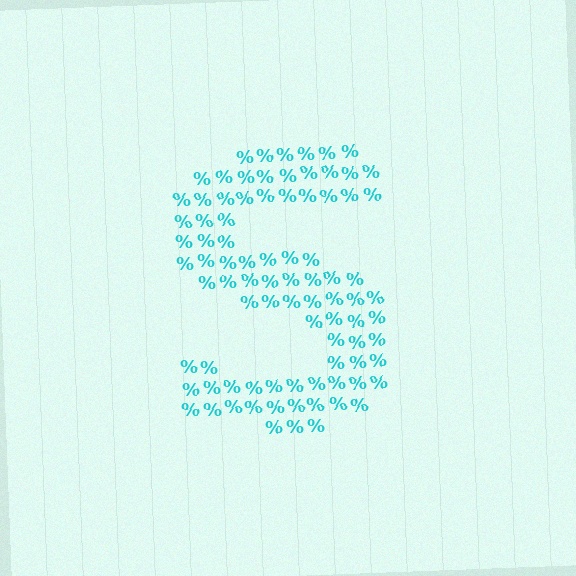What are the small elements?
The small elements are percent signs.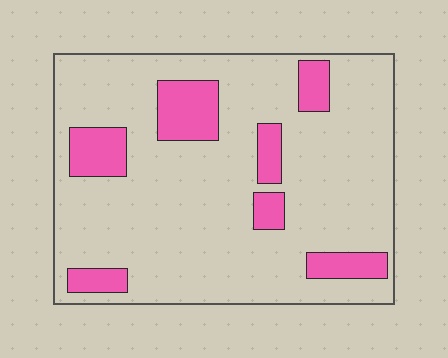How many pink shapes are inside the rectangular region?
7.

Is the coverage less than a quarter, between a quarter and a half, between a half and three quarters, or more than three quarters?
Less than a quarter.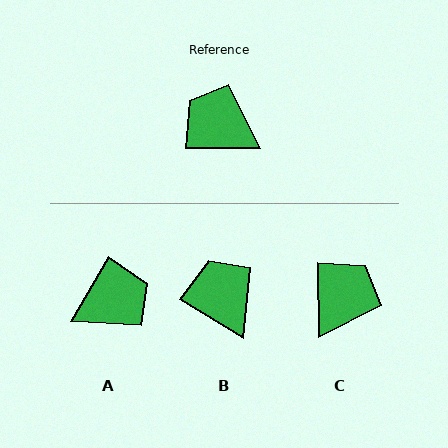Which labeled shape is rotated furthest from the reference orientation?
A, about 120 degrees away.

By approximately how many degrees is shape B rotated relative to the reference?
Approximately 32 degrees clockwise.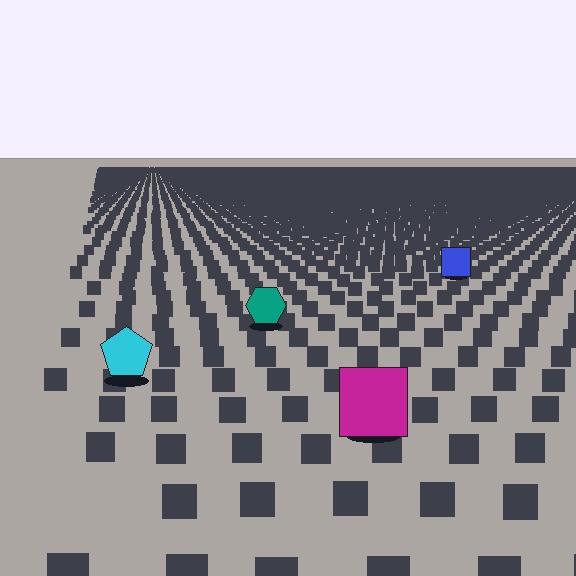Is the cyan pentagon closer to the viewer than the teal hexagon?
Yes. The cyan pentagon is closer — you can tell from the texture gradient: the ground texture is coarser near it.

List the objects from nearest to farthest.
From nearest to farthest: the magenta square, the cyan pentagon, the teal hexagon, the blue square.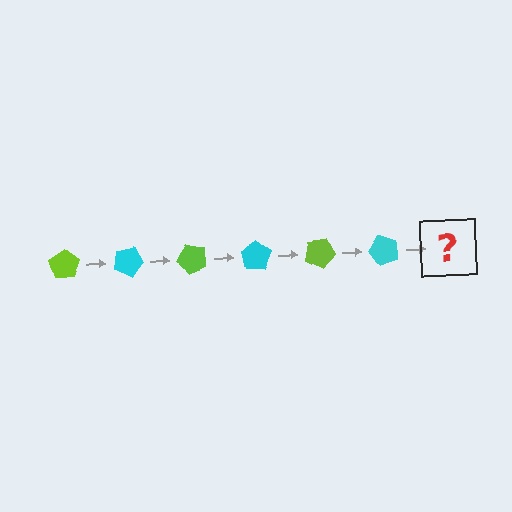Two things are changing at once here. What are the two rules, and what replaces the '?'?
The two rules are that it rotates 25 degrees each step and the color cycles through lime and cyan. The '?' should be a lime pentagon, rotated 150 degrees from the start.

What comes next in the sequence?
The next element should be a lime pentagon, rotated 150 degrees from the start.